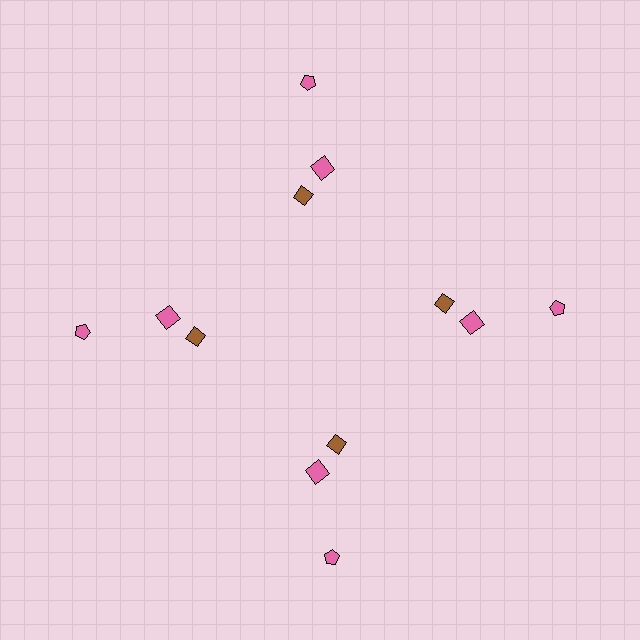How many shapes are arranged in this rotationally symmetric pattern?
There are 12 shapes, arranged in 4 groups of 3.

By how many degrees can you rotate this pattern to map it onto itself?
The pattern maps onto itself every 90 degrees of rotation.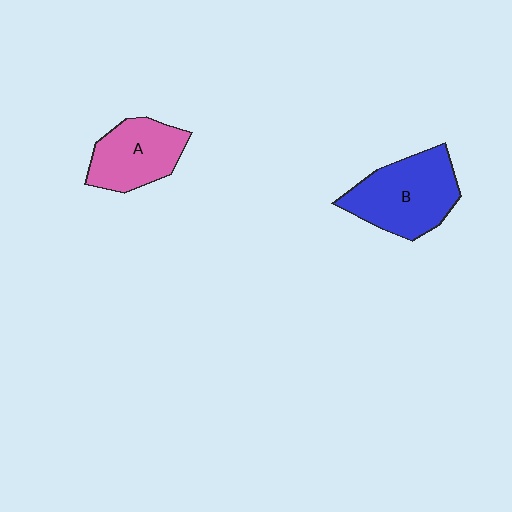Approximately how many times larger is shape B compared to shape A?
Approximately 1.3 times.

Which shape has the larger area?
Shape B (blue).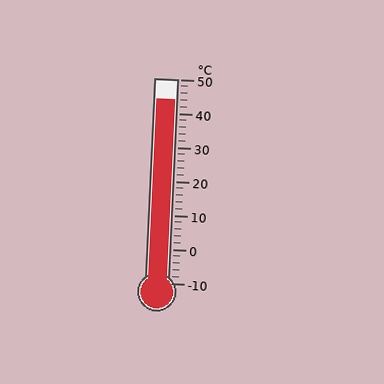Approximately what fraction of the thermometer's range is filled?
The thermometer is filled to approximately 90% of its range.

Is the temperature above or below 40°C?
The temperature is above 40°C.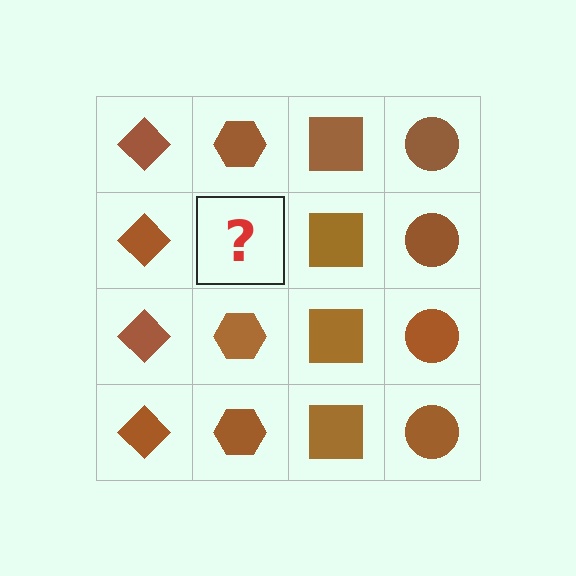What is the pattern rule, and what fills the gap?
The rule is that each column has a consistent shape. The gap should be filled with a brown hexagon.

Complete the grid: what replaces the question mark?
The question mark should be replaced with a brown hexagon.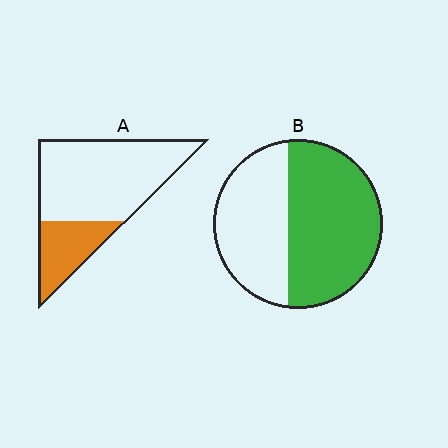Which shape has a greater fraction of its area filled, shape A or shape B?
Shape B.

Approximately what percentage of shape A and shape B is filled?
A is approximately 25% and B is approximately 55%.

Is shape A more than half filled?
No.